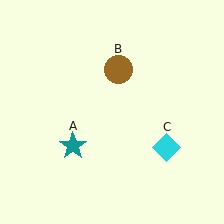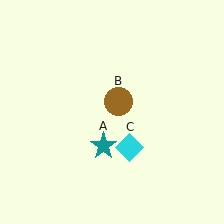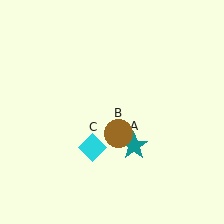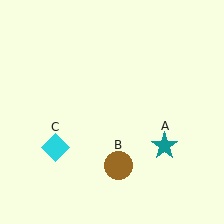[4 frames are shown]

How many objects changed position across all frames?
3 objects changed position: teal star (object A), brown circle (object B), cyan diamond (object C).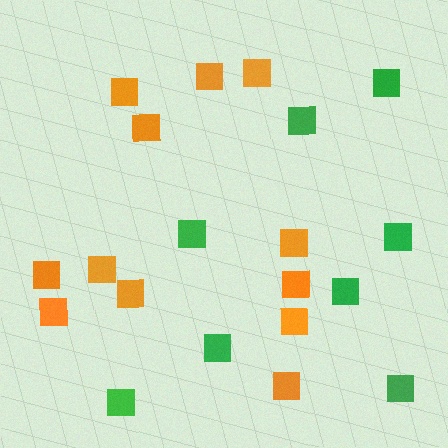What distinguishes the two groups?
There are 2 groups: one group of orange squares (12) and one group of green squares (8).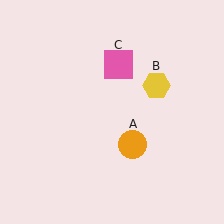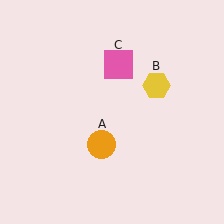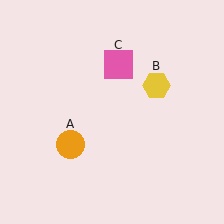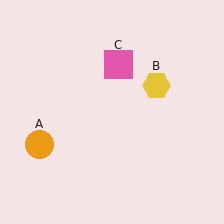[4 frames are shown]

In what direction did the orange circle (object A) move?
The orange circle (object A) moved left.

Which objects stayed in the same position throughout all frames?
Yellow hexagon (object B) and pink square (object C) remained stationary.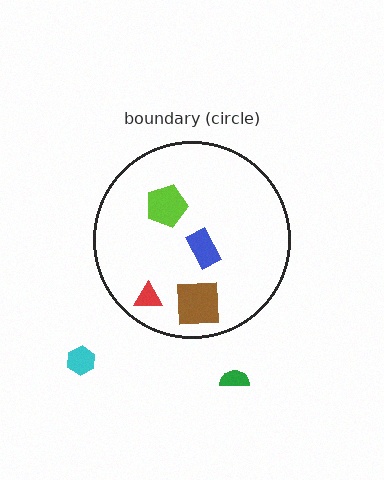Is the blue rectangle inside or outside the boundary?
Inside.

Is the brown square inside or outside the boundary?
Inside.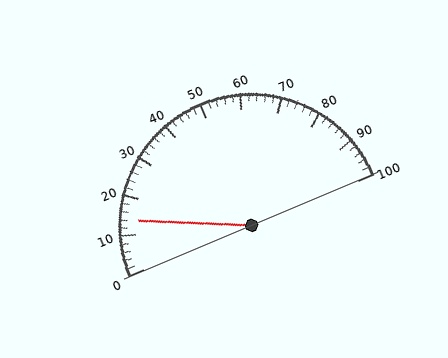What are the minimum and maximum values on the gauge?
The gauge ranges from 0 to 100.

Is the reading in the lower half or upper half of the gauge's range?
The reading is in the lower half of the range (0 to 100).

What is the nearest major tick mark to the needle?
The nearest major tick mark is 10.